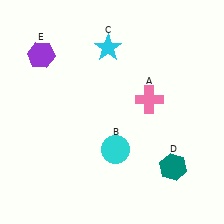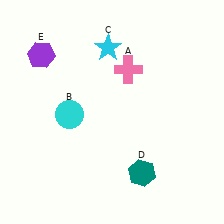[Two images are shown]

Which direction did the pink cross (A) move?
The pink cross (A) moved up.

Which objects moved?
The objects that moved are: the pink cross (A), the cyan circle (B), the teal hexagon (D).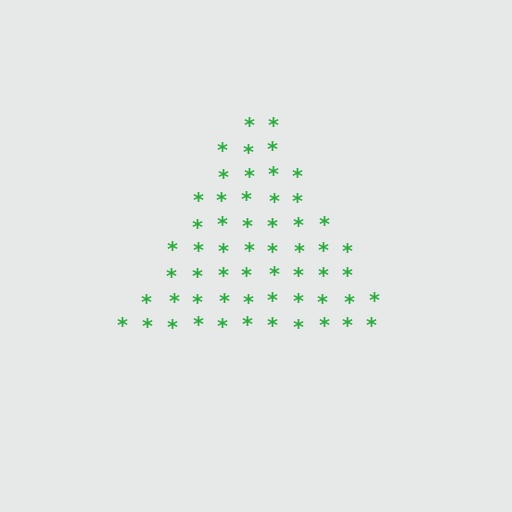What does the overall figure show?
The overall figure shows a triangle.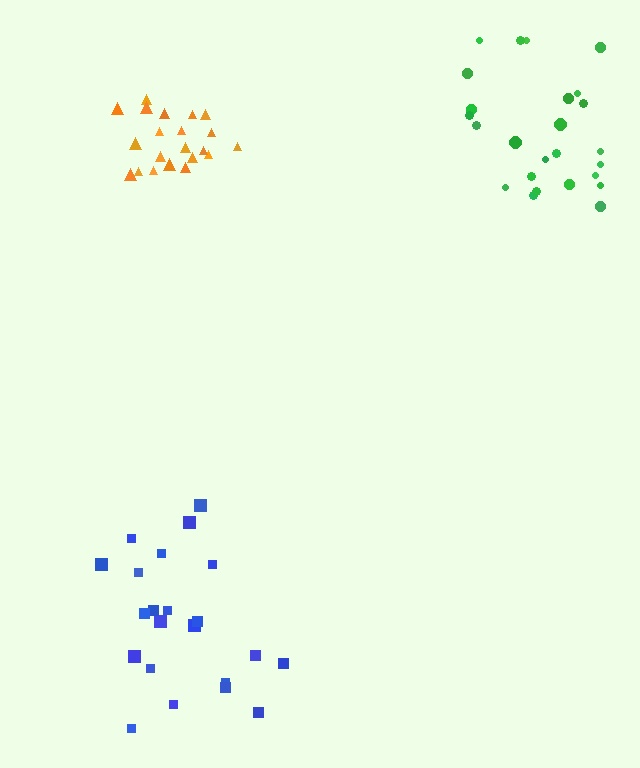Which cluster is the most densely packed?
Orange.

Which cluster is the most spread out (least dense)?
Green.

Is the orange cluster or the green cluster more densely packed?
Orange.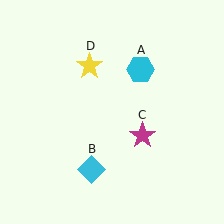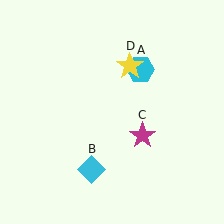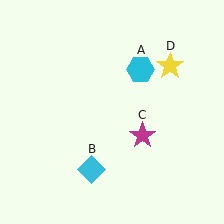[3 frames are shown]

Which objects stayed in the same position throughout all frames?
Cyan hexagon (object A) and cyan diamond (object B) and magenta star (object C) remained stationary.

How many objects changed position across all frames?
1 object changed position: yellow star (object D).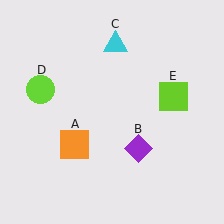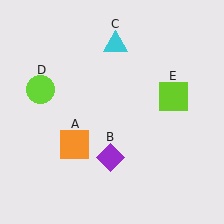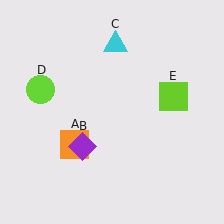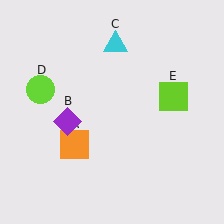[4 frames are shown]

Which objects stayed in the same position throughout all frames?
Orange square (object A) and cyan triangle (object C) and lime circle (object D) and lime square (object E) remained stationary.